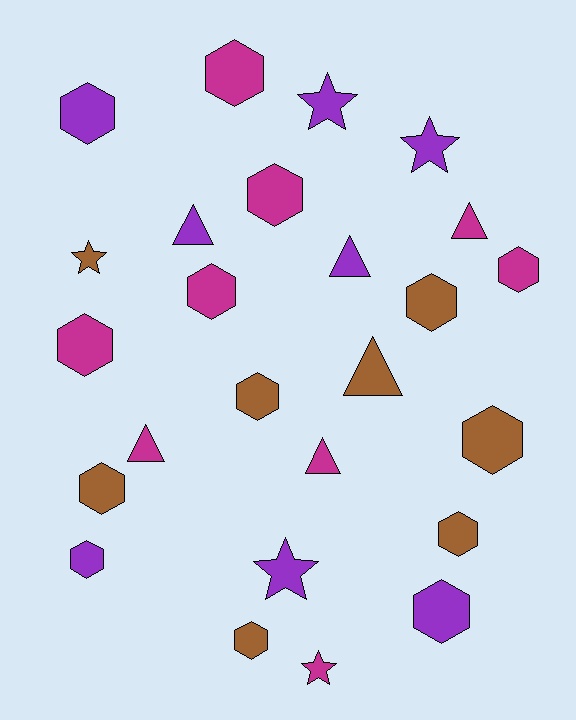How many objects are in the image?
There are 25 objects.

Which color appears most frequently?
Magenta, with 9 objects.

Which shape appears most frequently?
Hexagon, with 14 objects.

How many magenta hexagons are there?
There are 5 magenta hexagons.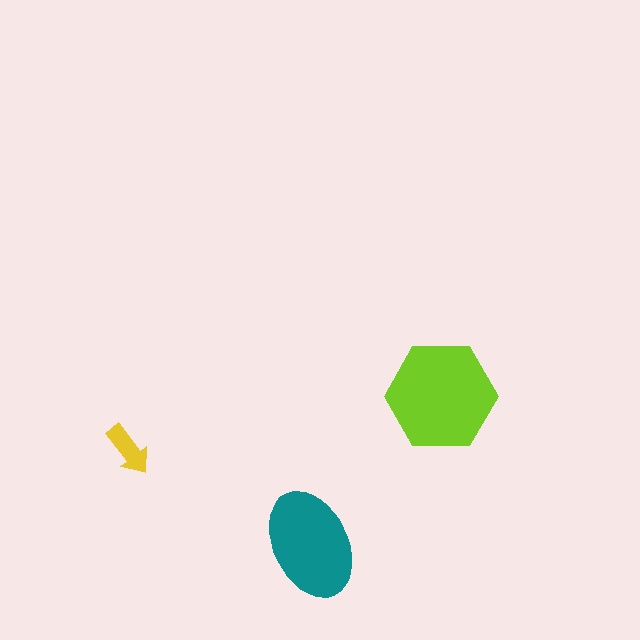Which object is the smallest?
The yellow arrow.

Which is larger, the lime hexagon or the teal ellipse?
The lime hexagon.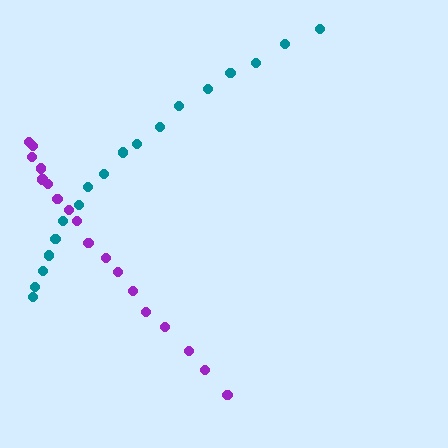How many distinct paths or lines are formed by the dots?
There are 2 distinct paths.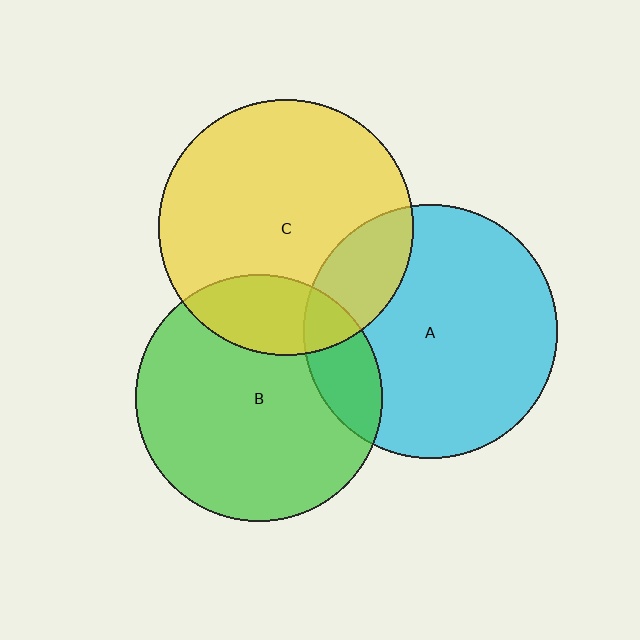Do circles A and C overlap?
Yes.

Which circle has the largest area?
Circle C (yellow).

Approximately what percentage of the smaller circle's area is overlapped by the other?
Approximately 20%.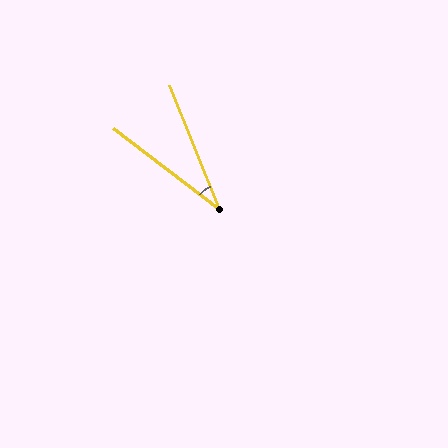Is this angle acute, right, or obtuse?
It is acute.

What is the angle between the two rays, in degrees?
Approximately 31 degrees.